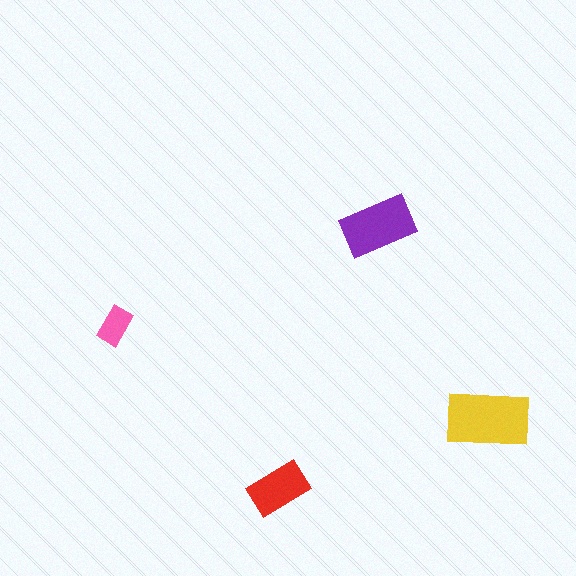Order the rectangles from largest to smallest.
the yellow one, the purple one, the red one, the pink one.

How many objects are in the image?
There are 4 objects in the image.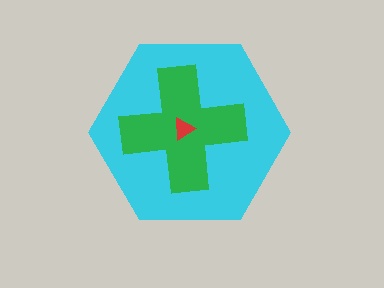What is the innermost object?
The red triangle.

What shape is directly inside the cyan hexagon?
The green cross.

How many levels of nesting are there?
3.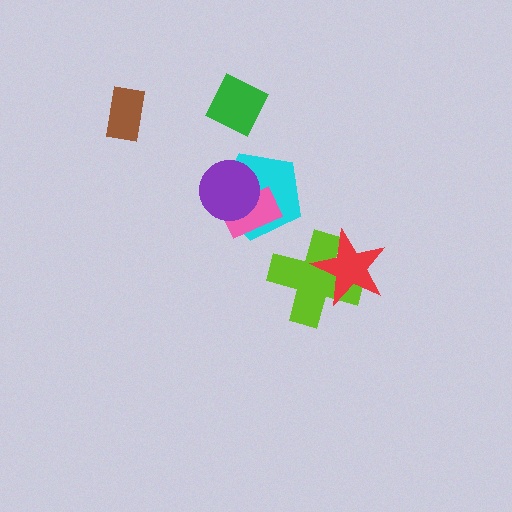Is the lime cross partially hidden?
Yes, it is partially covered by another shape.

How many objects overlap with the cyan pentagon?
2 objects overlap with the cyan pentagon.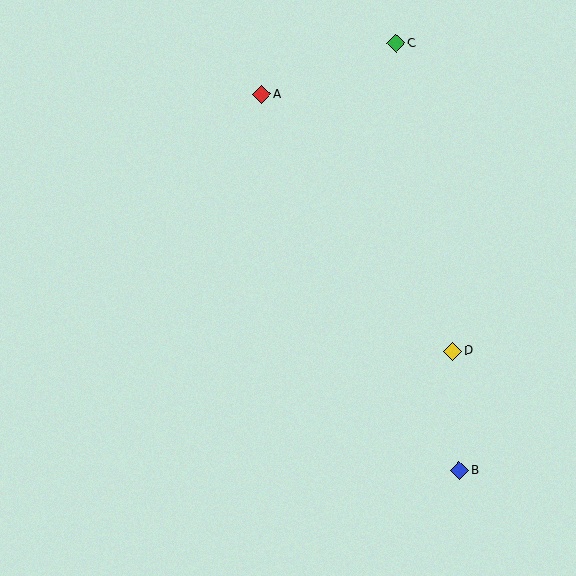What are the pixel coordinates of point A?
Point A is at (262, 94).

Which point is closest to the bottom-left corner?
Point B is closest to the bottom-left corner.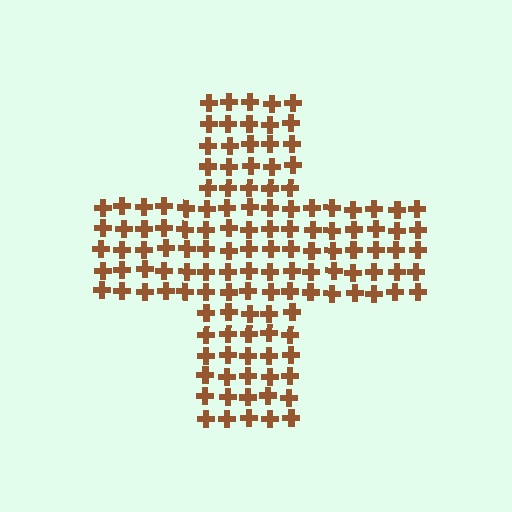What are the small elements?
The small elements are crosses.